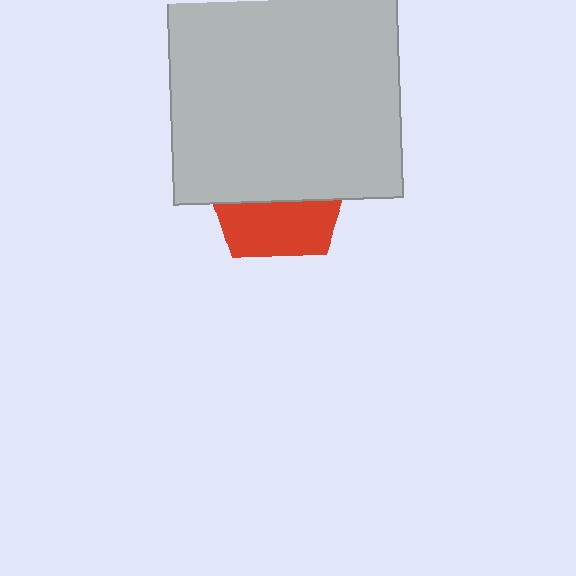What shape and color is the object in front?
The object in front is a light gray square.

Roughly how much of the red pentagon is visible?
A small part of it is visible (roughly 40%).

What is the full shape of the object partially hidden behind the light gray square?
The partially hidden object is a red pentagon.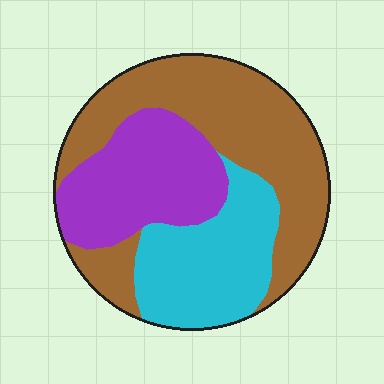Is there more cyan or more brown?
Brown.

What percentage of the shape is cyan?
Cyan takes up between a sixth and a third of the shape.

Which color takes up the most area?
Brown, at roughly 45%.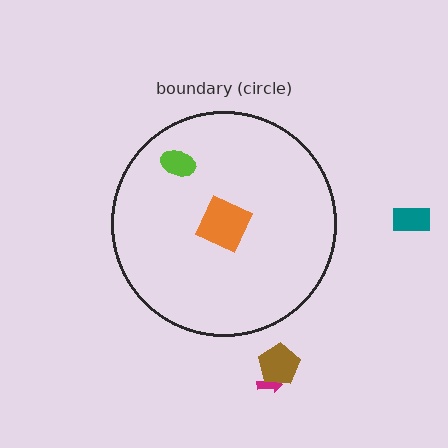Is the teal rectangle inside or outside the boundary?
Outside.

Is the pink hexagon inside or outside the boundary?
Inside.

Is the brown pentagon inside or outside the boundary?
Outside.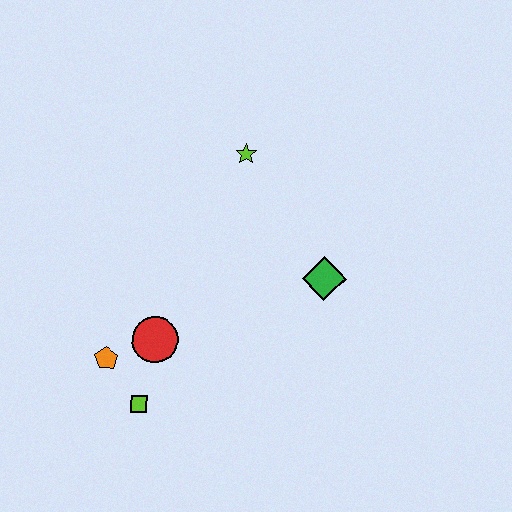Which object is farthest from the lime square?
The lime star is farthest from the lime square.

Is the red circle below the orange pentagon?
No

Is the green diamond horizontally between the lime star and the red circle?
No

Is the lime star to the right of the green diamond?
No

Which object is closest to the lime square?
The orange pentagon is closest to the lime square.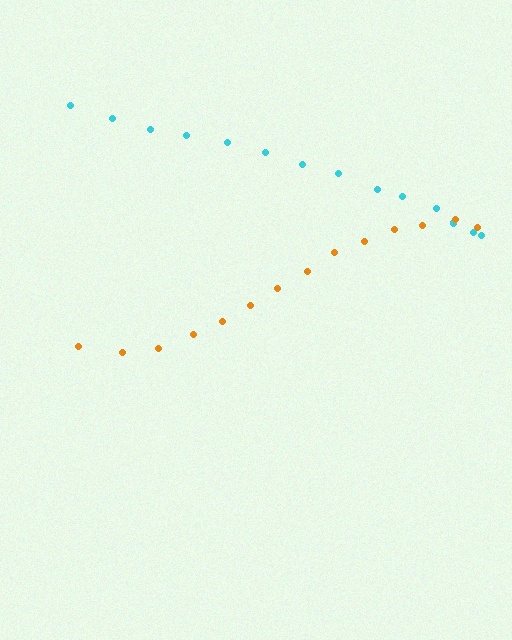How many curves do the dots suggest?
There are 2 distinct paths.